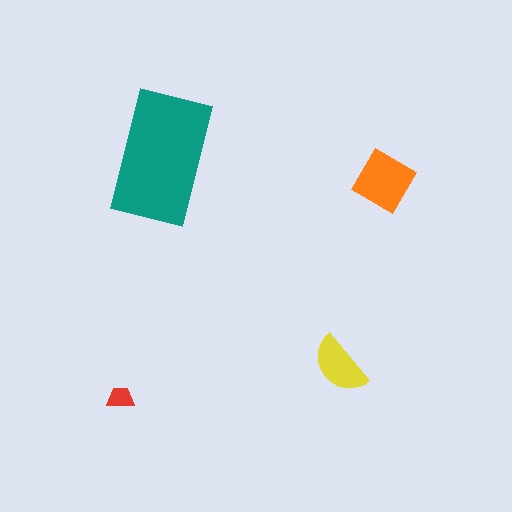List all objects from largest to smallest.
The teal rectangle, the orange diamond, the yellow semicircle, the red trapezoid.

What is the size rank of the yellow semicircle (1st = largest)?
3rd.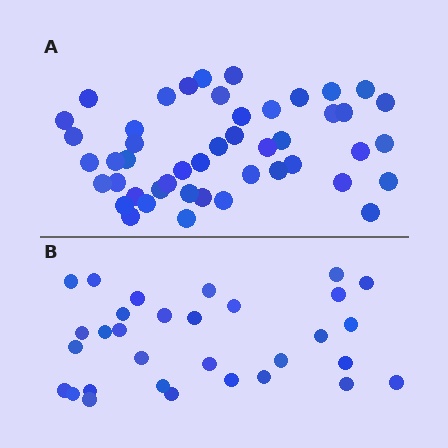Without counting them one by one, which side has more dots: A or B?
Region A (the top region) has more dots.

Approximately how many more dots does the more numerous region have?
Region A has approximately 15 more dots than region B.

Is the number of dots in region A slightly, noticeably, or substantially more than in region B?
Region A has substantially more. The ratio is roughly 1.5 to 1.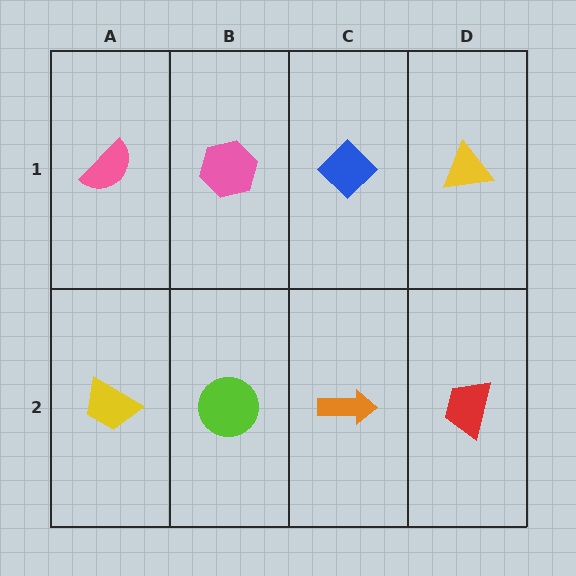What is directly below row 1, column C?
An orange arrow.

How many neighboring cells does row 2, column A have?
2.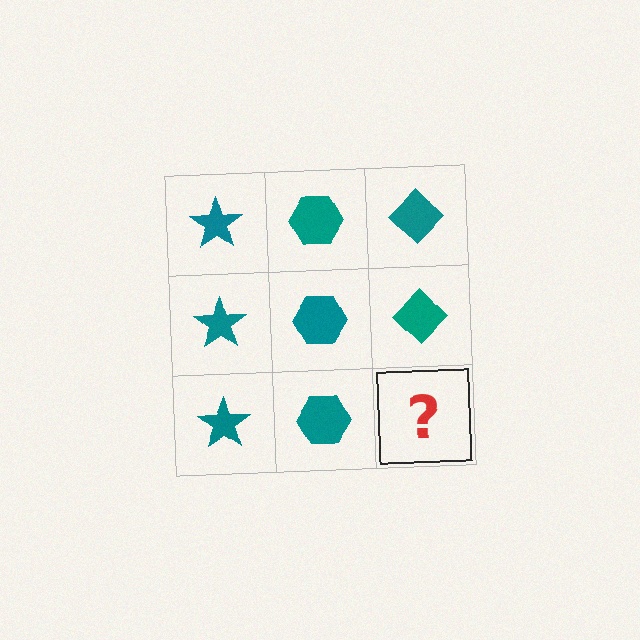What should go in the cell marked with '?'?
The missing cell should contain a teal diamond.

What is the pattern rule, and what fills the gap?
The rule is that each column has a consistent shape. The gap should be filled with a teal diamond.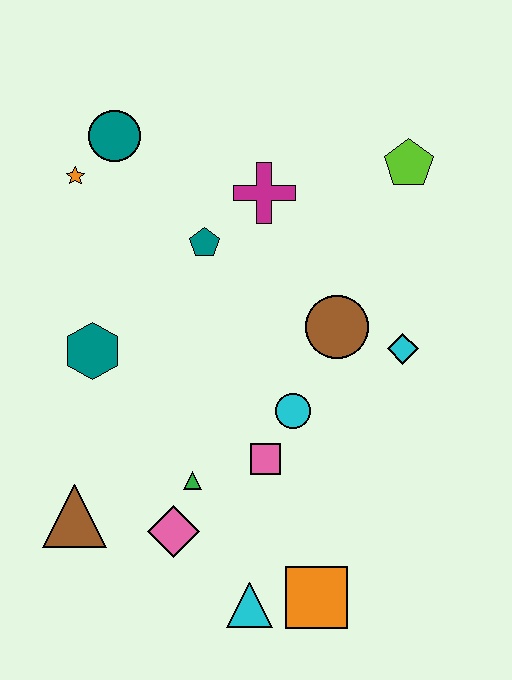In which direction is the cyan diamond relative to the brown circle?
The cyan diamond is to the right of the brown circle.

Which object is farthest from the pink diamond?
The lime pentagon is farthest from the pink diamond.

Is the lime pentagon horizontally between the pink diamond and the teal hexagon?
No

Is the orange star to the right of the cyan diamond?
No